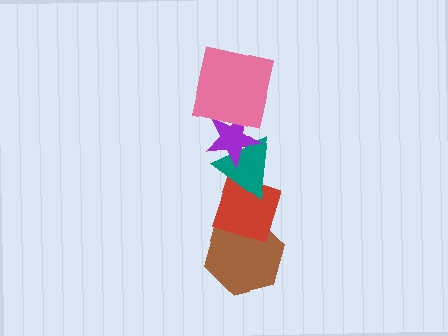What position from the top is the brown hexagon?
The brown hexagon is 5th from the top.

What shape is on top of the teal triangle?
The purple star is on top of the teal triangle.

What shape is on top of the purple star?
The pink square is on top of the purple star.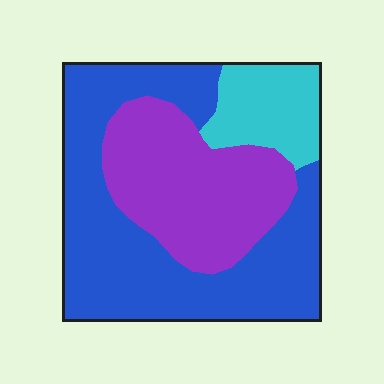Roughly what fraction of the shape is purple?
Purple takes up between a quarter and a half of the shape.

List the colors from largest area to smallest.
From largest to smallest: blue, purple, cyan.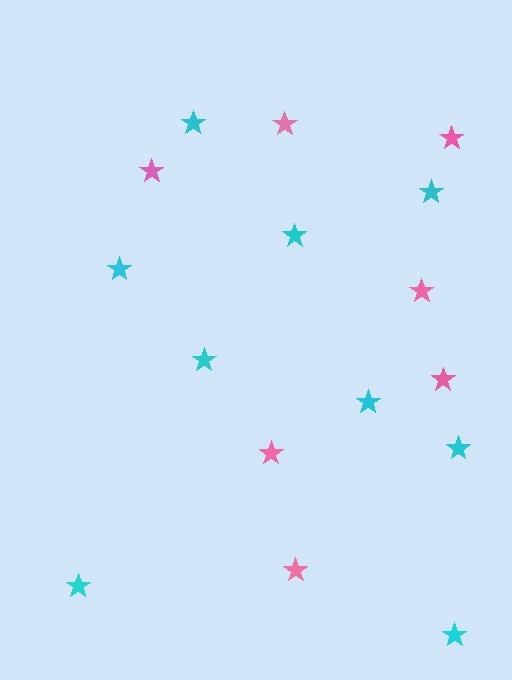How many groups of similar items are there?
There are 2 groups: one group of pink stars (7) and one group of cyan stars (9).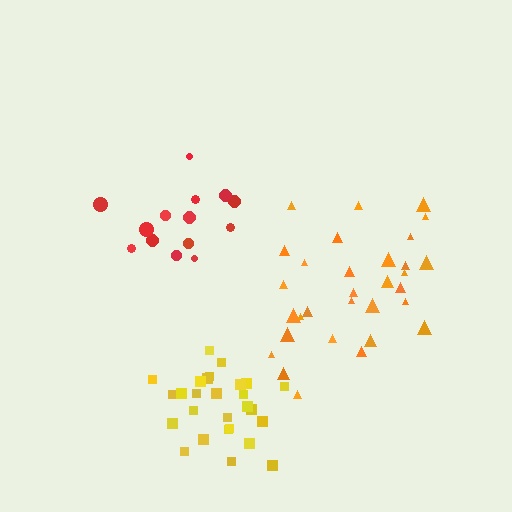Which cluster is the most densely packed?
Yellow.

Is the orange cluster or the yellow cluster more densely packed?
Yellow.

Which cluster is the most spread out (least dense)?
Orange.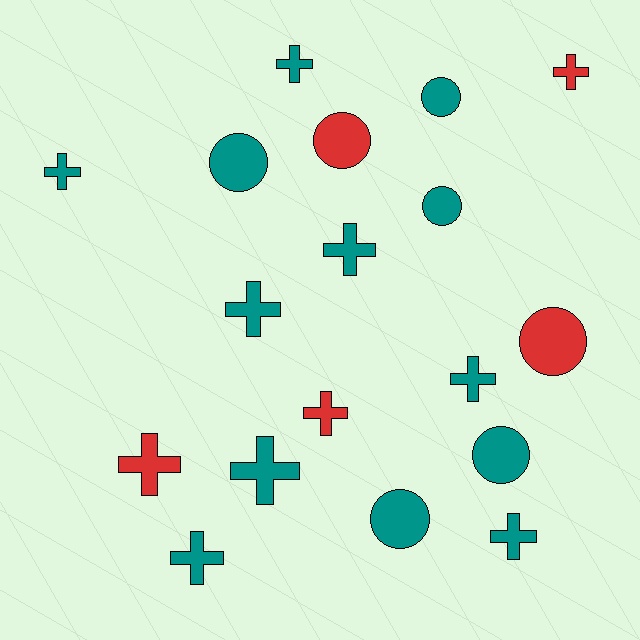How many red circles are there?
There are 2 red circles.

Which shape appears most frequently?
Cross, with 11 objects.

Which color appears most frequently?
Teal, with 13 objects.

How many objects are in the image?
There are 18 objects.